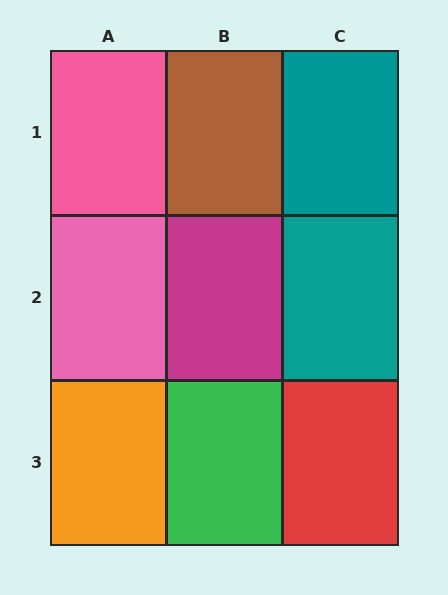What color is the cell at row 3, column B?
Green.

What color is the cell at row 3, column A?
Orange.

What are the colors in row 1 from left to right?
Pink, brown, teal.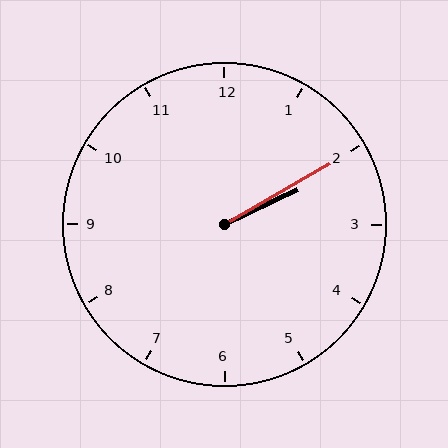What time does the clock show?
2:10.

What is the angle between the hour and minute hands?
Approximately 5 degrees.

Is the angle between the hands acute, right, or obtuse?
It is acute.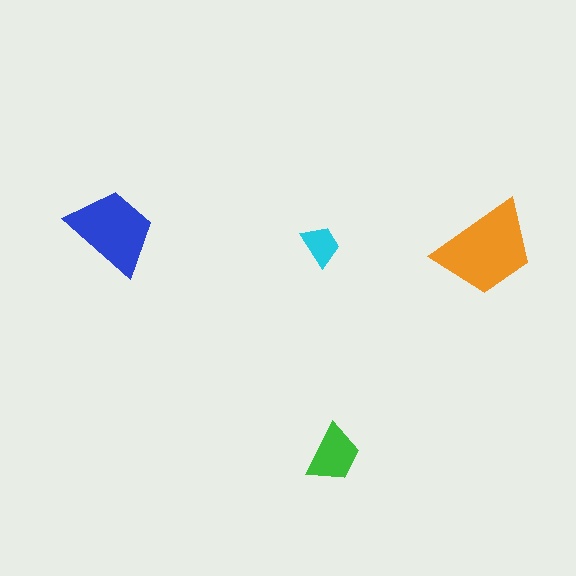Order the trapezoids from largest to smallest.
the orange one, the blue one, the green one, the cyan one.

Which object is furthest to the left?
The blue trapezoid is leftmost.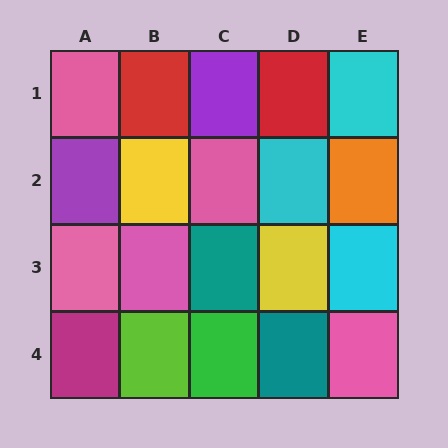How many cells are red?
2 cells are red.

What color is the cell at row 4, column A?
Magenta.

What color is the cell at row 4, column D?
Teal.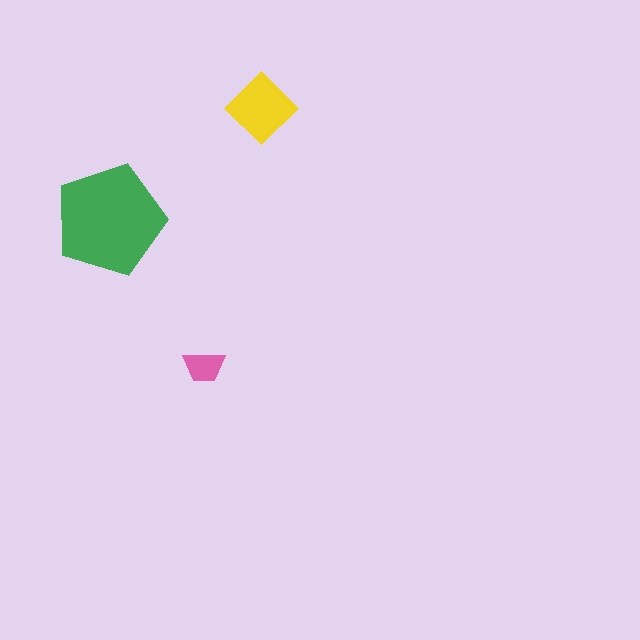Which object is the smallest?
The pink trapezoid.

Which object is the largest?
The green pentagon.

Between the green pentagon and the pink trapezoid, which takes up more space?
The green pentagon.